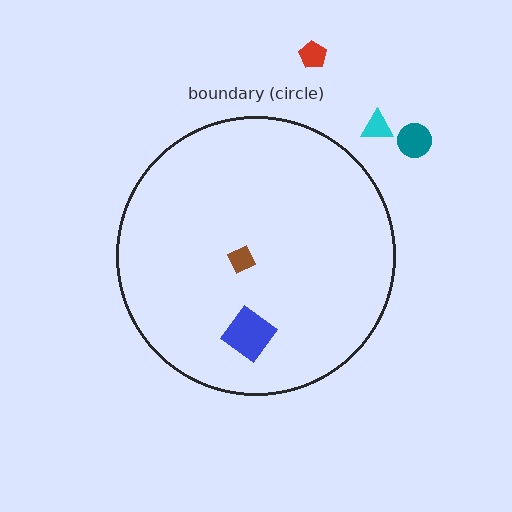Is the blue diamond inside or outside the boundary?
Inside.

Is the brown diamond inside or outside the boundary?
Inside.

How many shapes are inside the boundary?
2 inside, 3 outside.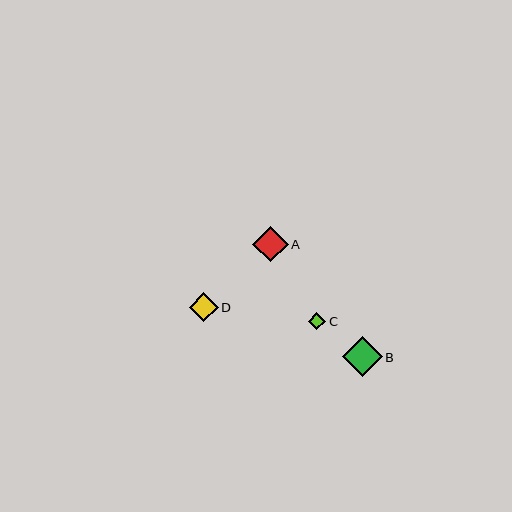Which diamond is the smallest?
Diamond C is the smallest with a size of approximately 17 pixels.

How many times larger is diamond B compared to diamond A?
Diamond B is approximately 1.1 times the size of diamond A.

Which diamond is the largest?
Diamond B is the largest with a size of approximately 40 pixels.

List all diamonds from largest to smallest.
From largest to smallest: B, A, D, C.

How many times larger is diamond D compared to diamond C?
Diamond D is approximately 1.7 times the size of diamond C.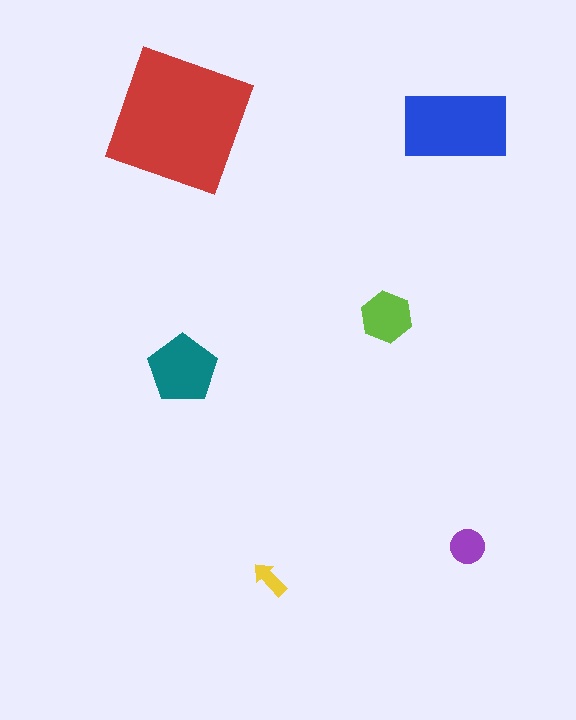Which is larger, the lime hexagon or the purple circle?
The lime hexagon.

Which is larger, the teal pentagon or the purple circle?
The teal pentagon.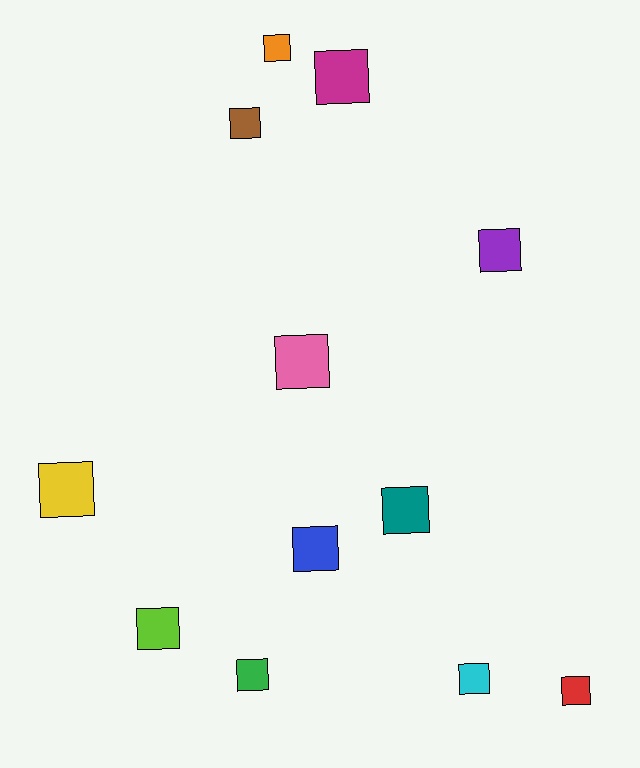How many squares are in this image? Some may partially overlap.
There are 12 squares.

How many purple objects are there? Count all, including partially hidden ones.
There is 1 purple object.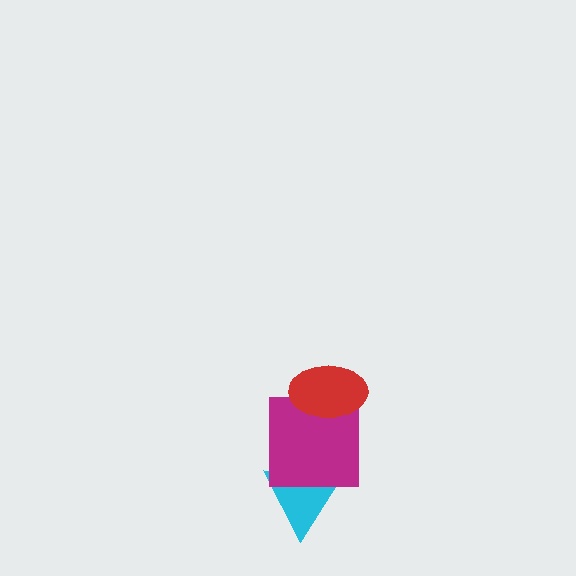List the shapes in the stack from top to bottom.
From top to bottom: the red ellipse, the magenta square, the cyan triangle.